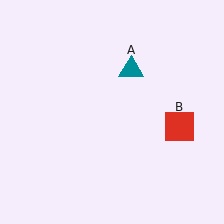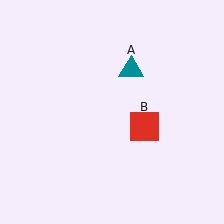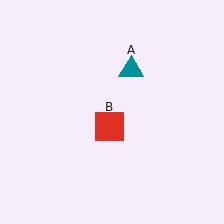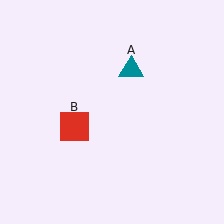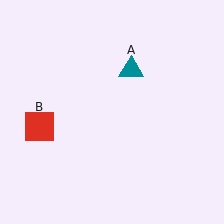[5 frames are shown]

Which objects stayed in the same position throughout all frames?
Teal triangle (object A) remained stationary.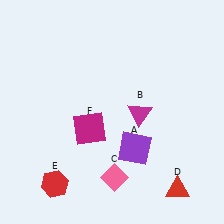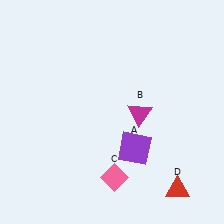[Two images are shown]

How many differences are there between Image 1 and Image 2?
There are 2 differences between the two images.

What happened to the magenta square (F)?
The magenta square (F) was removed in Image 2. It was in the bottom-left area of Image 1.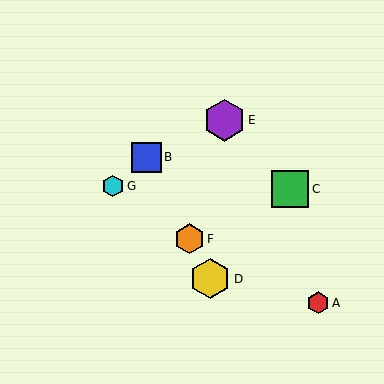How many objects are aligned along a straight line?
3 objects (B, D, F) are aligned along a straight line.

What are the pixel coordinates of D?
Object D is at (210, 279).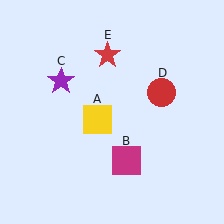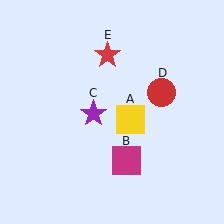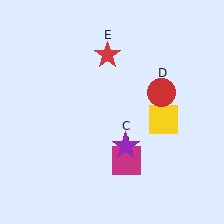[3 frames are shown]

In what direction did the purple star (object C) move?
The purple star (object C) moved down and to the right.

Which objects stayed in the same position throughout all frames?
Magenta square (object B) and red circle (object D) and red star (object E) remained stationary.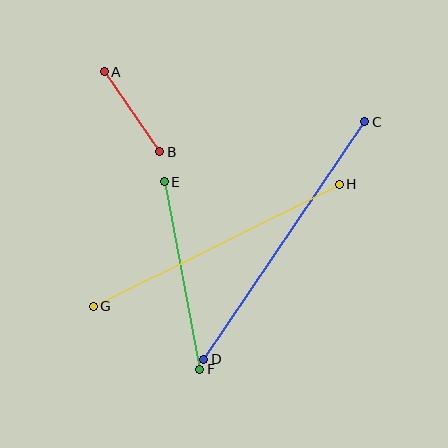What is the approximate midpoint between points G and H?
The midpoint is at approximately (216, 245) pixels.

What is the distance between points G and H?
The distance is approximately 275 pixels.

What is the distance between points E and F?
The distance is approximately 191 pixels.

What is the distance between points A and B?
The distance is approximately 97 pixels.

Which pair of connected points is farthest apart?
Points C and D are farthest apart.